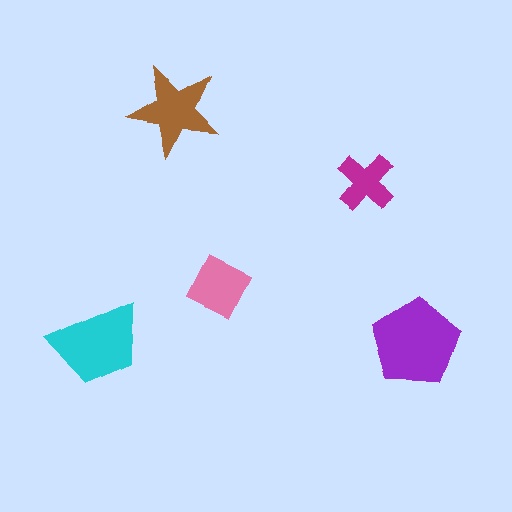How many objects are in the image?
There are 5 objects in the image.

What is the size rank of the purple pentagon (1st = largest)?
1st.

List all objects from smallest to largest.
The magenta cross, the pink square, the brown star, the cyan trapezoid, the purple pentagon.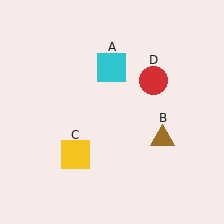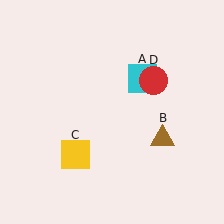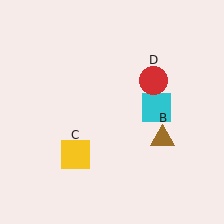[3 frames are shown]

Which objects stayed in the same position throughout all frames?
Brown triangle (object B) and yellow square (object C) and red circle (object D) remained stationary.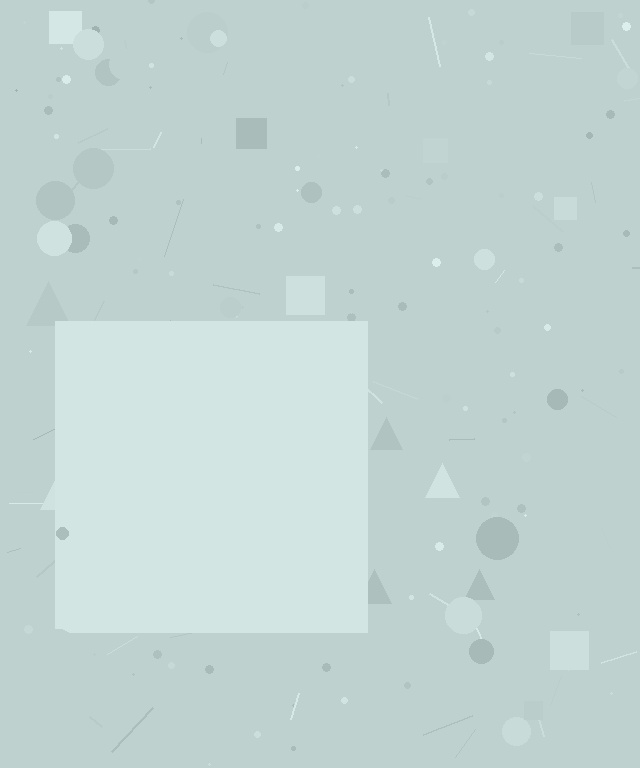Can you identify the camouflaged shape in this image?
The camouflaged shape is a square.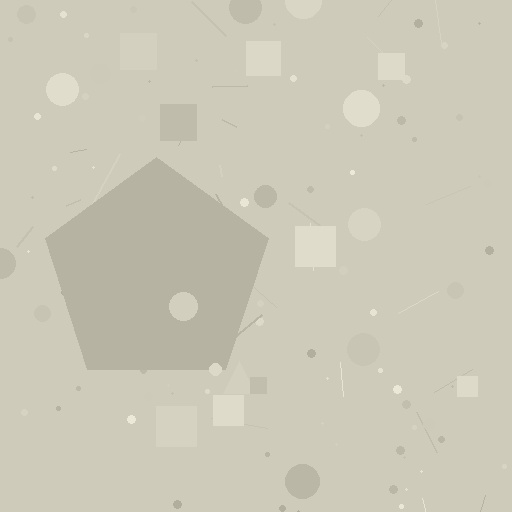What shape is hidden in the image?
A pentagon is hidden in the image.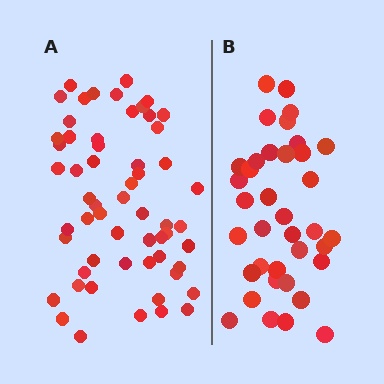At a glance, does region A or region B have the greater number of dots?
Region A (the left region) has more dots.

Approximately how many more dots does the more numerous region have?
Region A has approximately 20 more dots than region B.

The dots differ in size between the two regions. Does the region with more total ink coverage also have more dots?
No. Region B has more total ink coverage because its dots are larger, but region A actually contains more individual dots. Total area can be misleading — the number of items is what matters here.